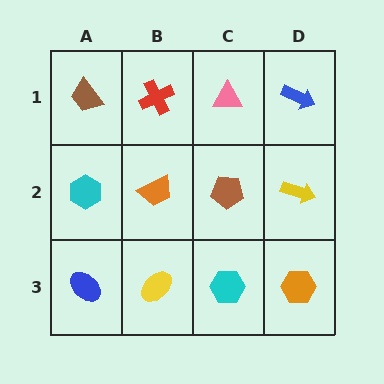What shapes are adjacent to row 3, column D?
A yellow arrow (row 2, column D), a cyan hexagon (row 3, column C).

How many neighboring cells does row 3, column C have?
3.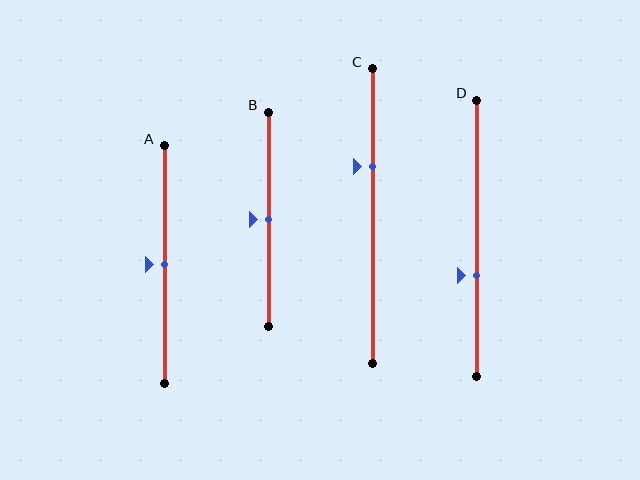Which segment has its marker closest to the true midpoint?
Segment A has its marker closest to the true midpoint.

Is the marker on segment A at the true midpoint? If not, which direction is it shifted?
Yes, the marker on segment A is at the true midpoint.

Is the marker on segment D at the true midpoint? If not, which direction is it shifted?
No, the marker on segment D is shifted downward by about 13% of the segment length.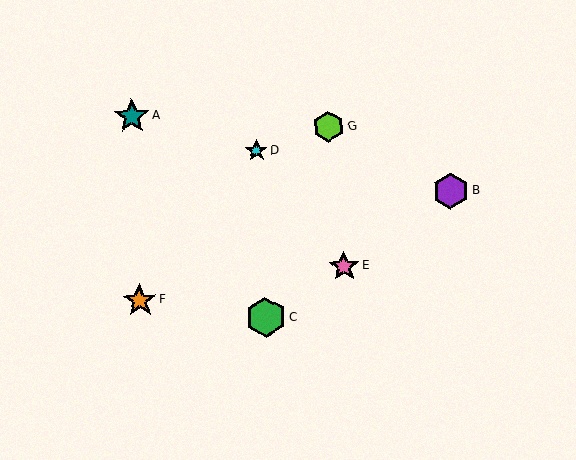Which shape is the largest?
The green hexagon (labeled C) is the largest.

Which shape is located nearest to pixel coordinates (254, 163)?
The cyan star (labeled D) at (257, 151) is nearest to that location.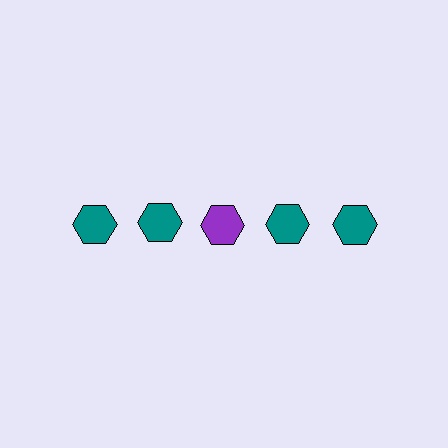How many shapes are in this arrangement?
There are 5 shapes arranged in a grid pattern.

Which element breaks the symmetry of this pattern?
The purple hexagon in the top row, center column breaks the symmetry. All other shapes are teal hexagons.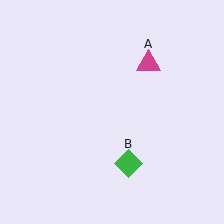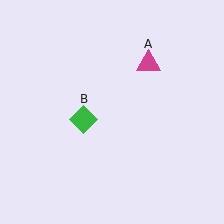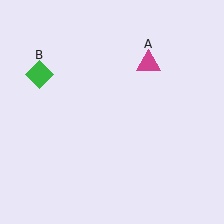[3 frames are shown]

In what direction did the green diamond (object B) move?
The green diamond (object B) moved up and to the left.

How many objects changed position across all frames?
1 object changed position: green diamond (object B).